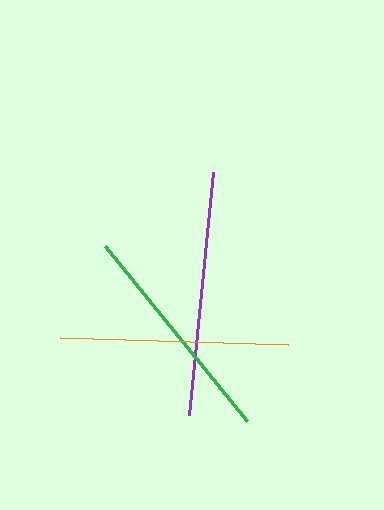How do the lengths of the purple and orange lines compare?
The purple and orange lines are approximately the same length.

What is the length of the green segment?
The green segment is approximately 225 pixels long.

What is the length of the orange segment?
The orange segment is approximately 228 pixels long.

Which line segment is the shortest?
The green line is the shortest at approximately 225 pixels.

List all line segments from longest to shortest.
From longest to shortest: purple, orange, green.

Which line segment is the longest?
The purple line is the longest at approximately 244 pixels.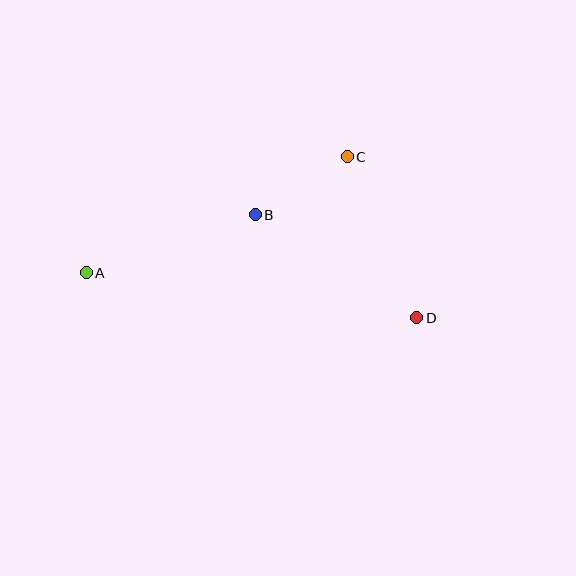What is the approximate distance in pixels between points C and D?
The distance between C and D is approximately 175 pixels.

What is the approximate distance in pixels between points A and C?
The distance between A and C is approximately 286 pixels.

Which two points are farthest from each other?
Points A and D are farthest from each other.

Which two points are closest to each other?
Points B and C are closest to each other.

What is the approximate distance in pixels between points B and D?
The distance between B and D is approximately 191 pixels.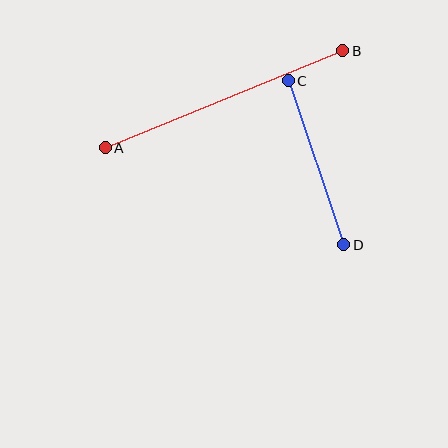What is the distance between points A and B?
The distance is approximately 256 pixels.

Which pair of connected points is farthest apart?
Points A and B are farthest apart.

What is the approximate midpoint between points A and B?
The midpoint is at approximately (224, 99) pixels.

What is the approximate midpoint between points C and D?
The midpoint is at approximately (316, 163) pixels.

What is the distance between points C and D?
The distance is approximately 173 pixels.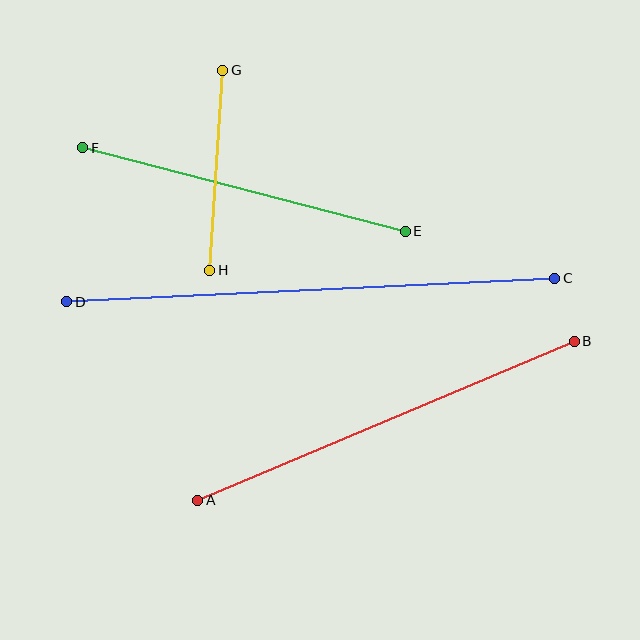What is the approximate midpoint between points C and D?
The midpoint is at approximately (311, 290) pixels.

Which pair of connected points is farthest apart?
Points C and D are farthest apart.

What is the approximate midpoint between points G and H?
The midpoint is at approximately (216, 170) pixels.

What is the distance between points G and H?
The distance is approximately 200 pixels.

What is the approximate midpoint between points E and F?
The midpoint is at approximately (244, 189) pixels.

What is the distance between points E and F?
The distance is approximately 333 pixels.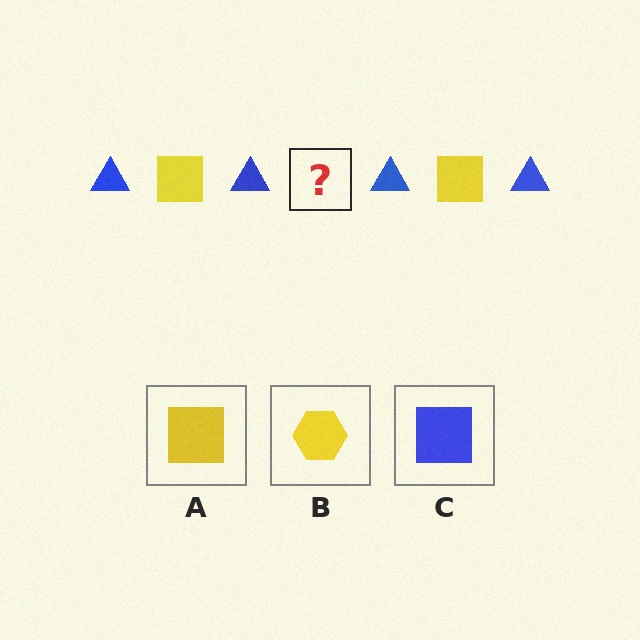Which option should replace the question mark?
Option A.